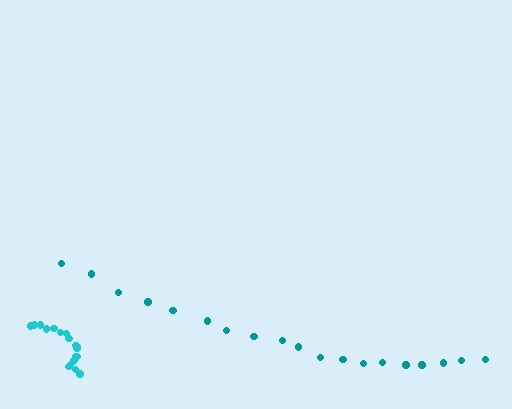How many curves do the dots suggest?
There are 2 distinct paths.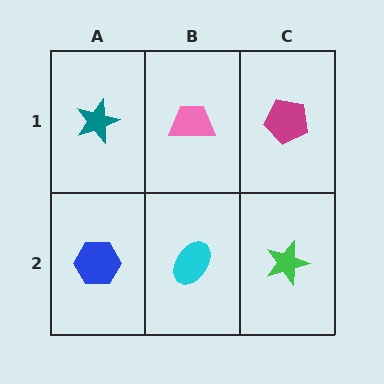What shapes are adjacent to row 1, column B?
A cyan ellipse (row 2, column B), a teal star (row 1, column A), a magenta pentagon (row 1, column C).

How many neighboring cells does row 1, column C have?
2.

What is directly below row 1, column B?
A cyan ellipse.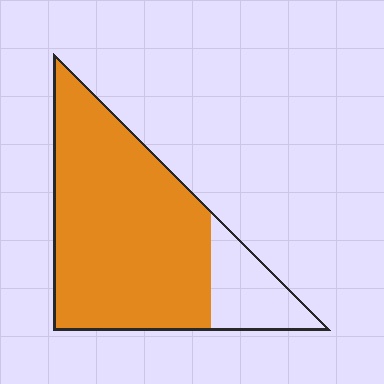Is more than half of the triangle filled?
Yes.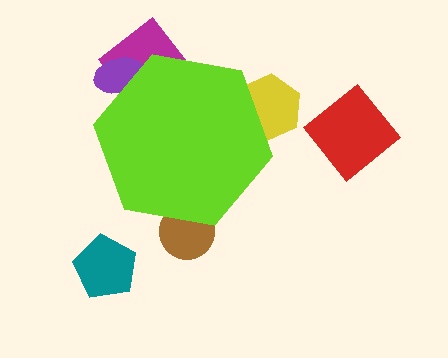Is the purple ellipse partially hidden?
Yes, the purple ellipse is partially hidden behind the lime hexagon.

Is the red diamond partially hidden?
No, the red diamond is fully visible.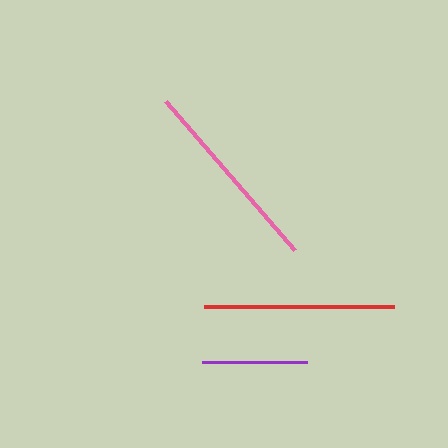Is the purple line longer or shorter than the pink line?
The pink line is longer than the purple line.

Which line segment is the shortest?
The purple line is the shortest at approximately 105 pixels.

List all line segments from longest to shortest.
From longest to shortest: pink, red, purple.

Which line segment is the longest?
The pink line is the longest at approximately 196 pixels.